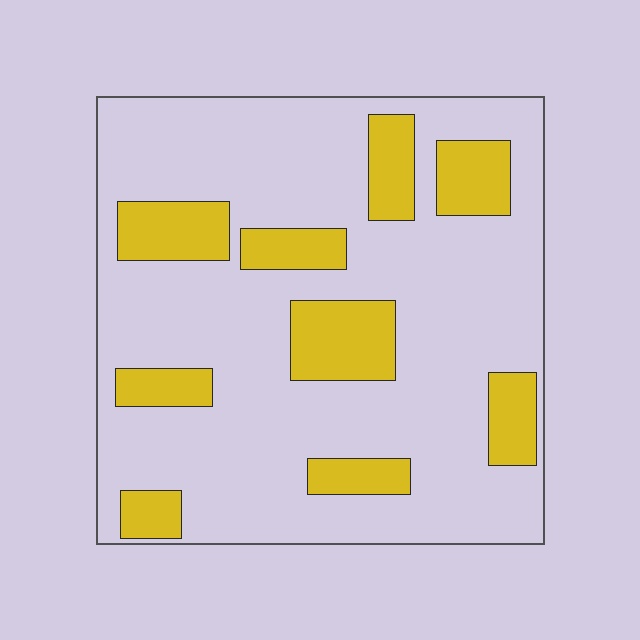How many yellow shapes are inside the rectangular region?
9.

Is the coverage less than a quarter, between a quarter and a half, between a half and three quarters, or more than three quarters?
Less than a quarter.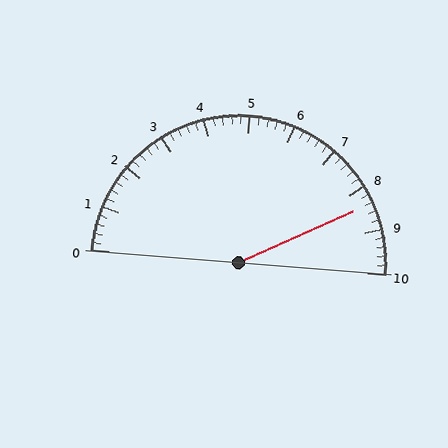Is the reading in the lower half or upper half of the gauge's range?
The reading is in the upper half of the range (0 to 10).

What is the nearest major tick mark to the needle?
The nearest major tick mark is 8.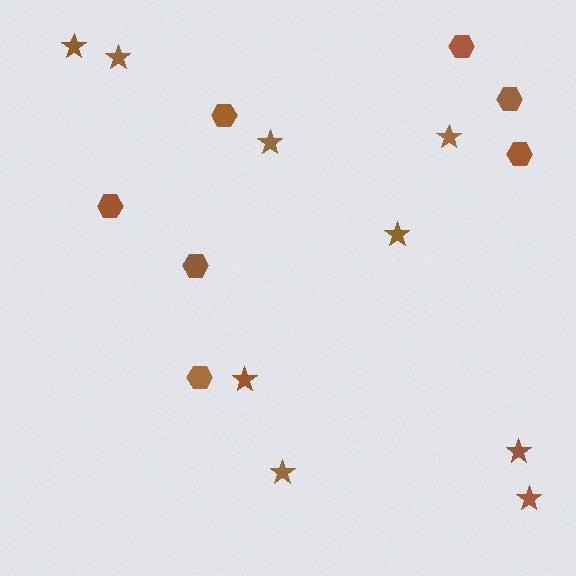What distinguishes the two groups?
There are 2 groups: one group of hexagons (7) and one group of stars (9).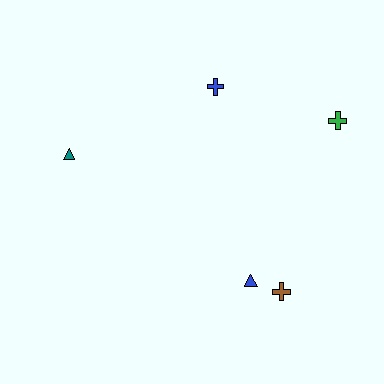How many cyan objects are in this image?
There are no cyan objects.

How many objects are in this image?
There are 5 objects.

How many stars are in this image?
There are no stars.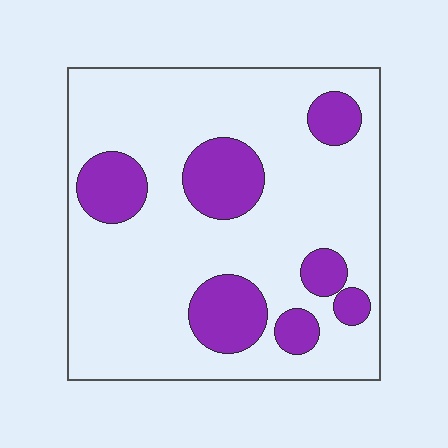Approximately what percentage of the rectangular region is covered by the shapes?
Approximately 20%.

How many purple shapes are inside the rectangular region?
7.